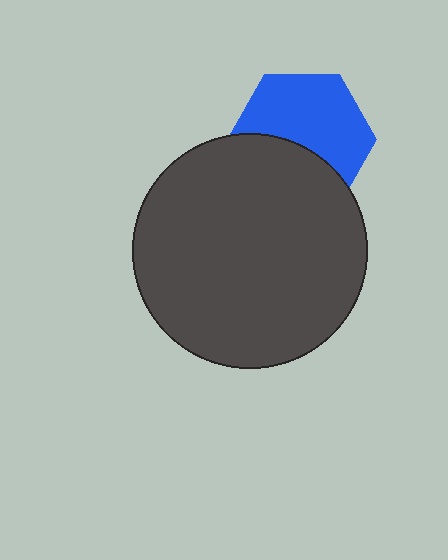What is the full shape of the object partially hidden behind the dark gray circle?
The partially hidden object is a blue hexagon.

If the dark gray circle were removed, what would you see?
You would see the complete blue hexagon.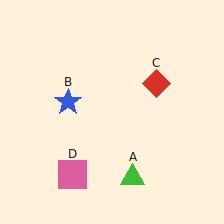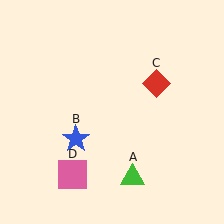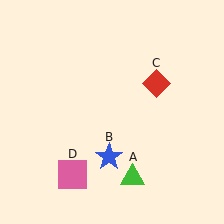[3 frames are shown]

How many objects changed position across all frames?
1 object changed position: blue star (object B).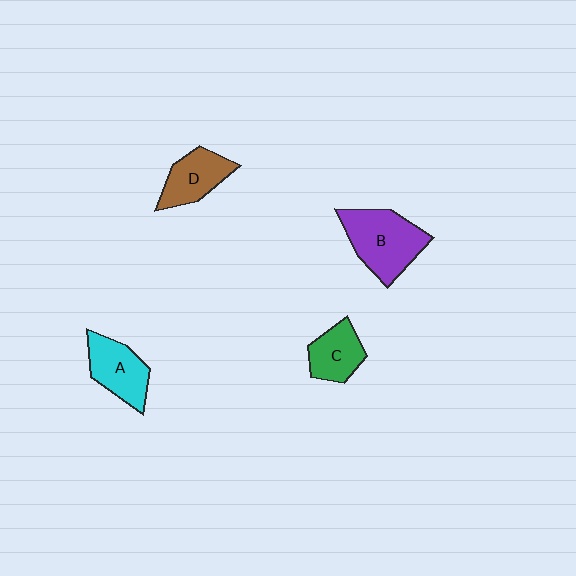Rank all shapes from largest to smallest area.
From largest to smallest: B (purple), A (cyan), D (brown), C (green).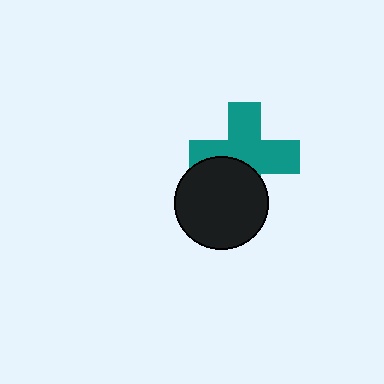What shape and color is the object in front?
The object in front is a black circle.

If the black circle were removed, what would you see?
You would see the complete teal cross.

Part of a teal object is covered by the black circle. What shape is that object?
It is a cross.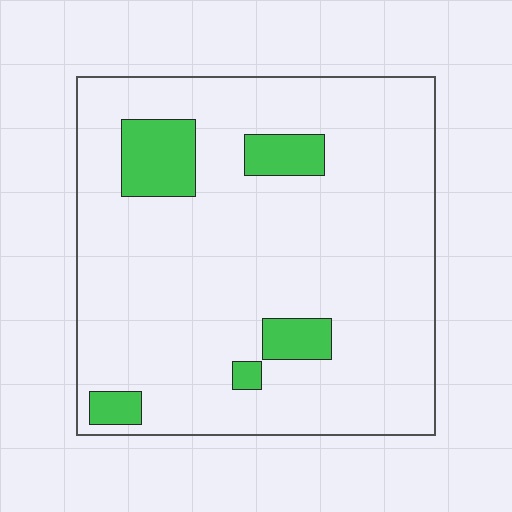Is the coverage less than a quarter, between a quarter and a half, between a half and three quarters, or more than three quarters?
Less than a quarter.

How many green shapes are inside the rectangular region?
5.